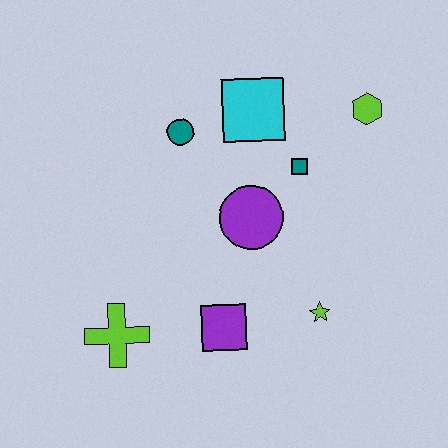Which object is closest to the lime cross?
The purple square is closest to the lime cross.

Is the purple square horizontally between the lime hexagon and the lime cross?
Yes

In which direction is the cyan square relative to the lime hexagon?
The cyan square is to the left of the lime hexagon.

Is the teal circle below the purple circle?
No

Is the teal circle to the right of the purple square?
No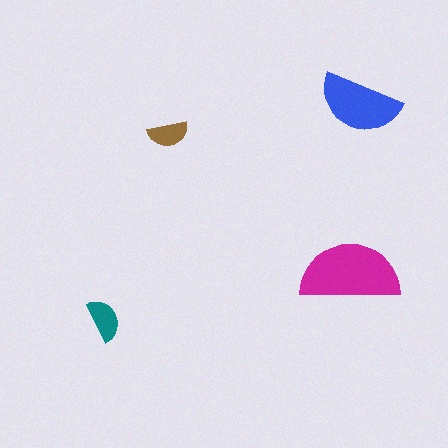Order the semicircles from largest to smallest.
the magenta one, the blue one, the teal one, the brown one.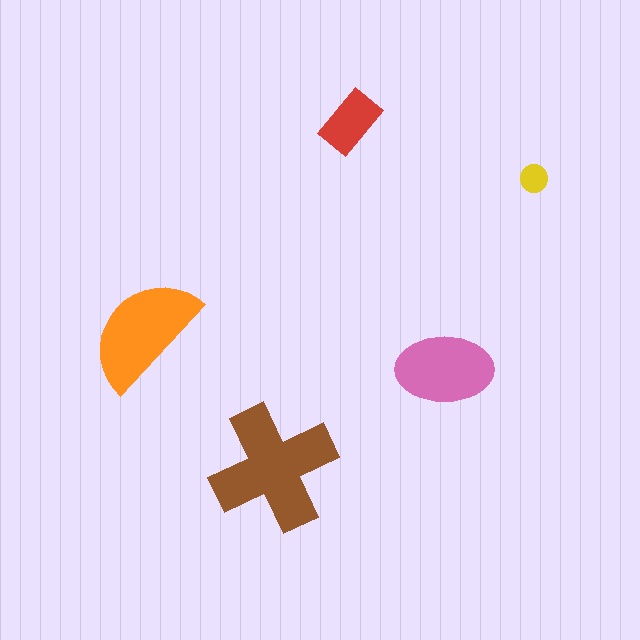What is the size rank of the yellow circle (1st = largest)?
5th.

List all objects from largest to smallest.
The brown cross, the orange semicircle, the pink ellipse, the red rectangle, the yellow circle.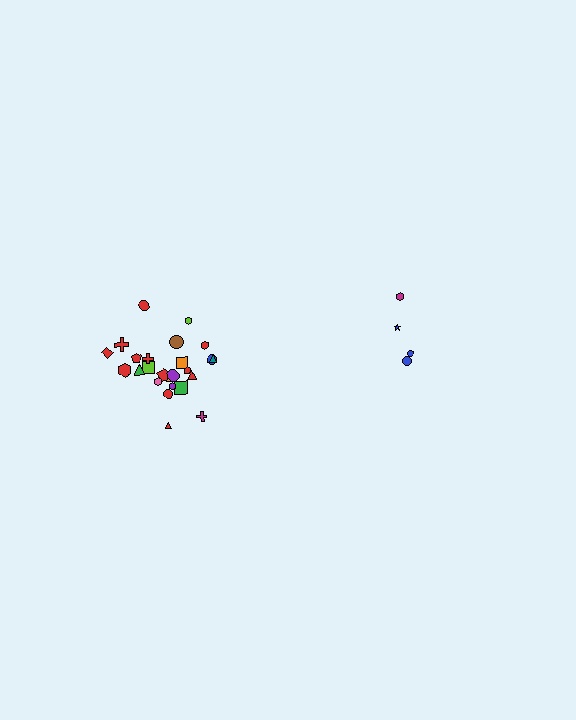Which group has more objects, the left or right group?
The left group.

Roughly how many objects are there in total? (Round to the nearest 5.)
Roughly 30 objects in total.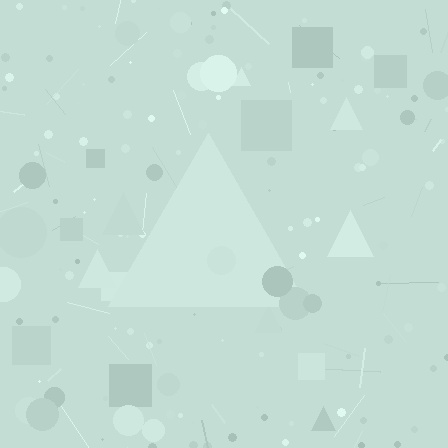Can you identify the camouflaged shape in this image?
The camouflaged shape is a triangle.